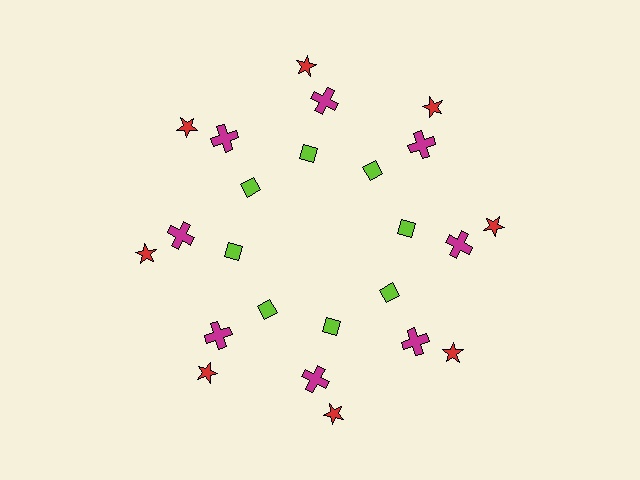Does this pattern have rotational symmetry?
Yes, this pattern has 8-fold rotational symmetry. It looks the same after rotating 45 degrees around the center.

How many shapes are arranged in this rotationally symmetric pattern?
There are 24 shapes, arranged in 8 groups of 3.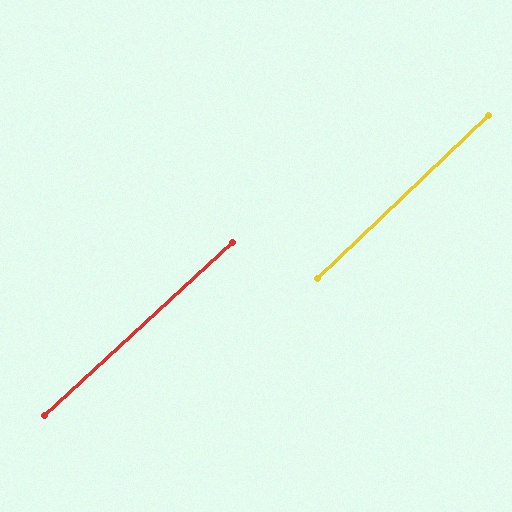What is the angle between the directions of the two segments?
Approximately 1 degree.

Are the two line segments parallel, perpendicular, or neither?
Parallel — their directions differ by only 0.9°.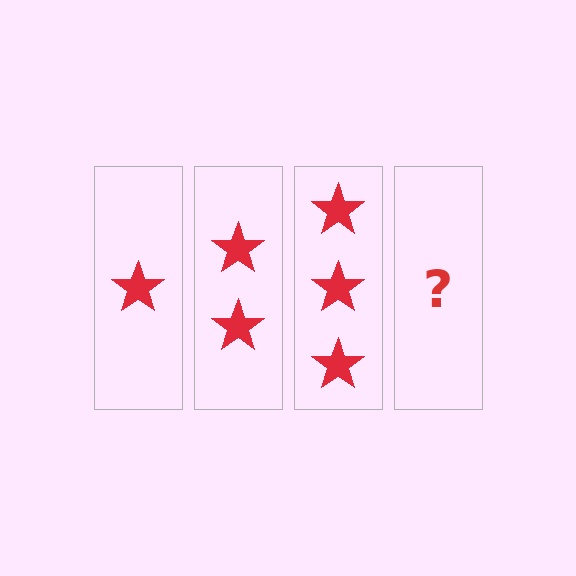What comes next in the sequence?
The next element should be 4 stars.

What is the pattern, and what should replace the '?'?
The pattern is that each step adds one more star. The '?' should be 4 stars.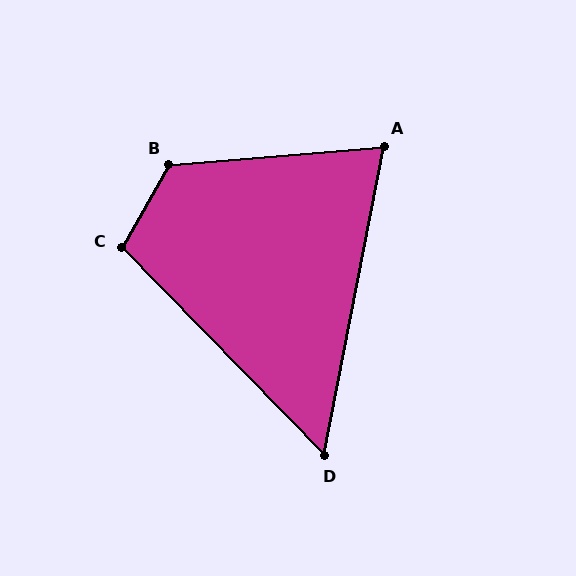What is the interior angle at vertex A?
Approximately 74 degrees (acute).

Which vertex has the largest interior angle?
B, at approximately 125 degrees.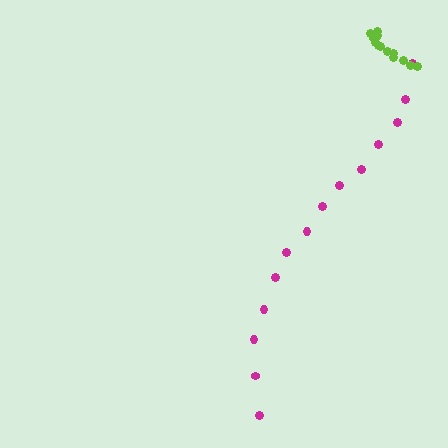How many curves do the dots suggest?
There are 2 distinct paths.